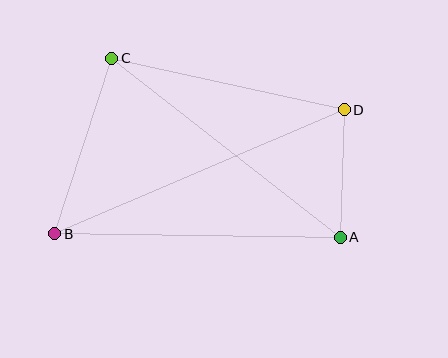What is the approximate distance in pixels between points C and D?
The distance between C and D is approximately 238 pixels.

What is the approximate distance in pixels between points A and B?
The distance between A and B is approximately 285 pixels.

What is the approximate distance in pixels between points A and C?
The distance between A and C is approximately 290 pixels.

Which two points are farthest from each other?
Points B and D are farthest from each other.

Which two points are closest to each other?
Points A and D are closest to each other.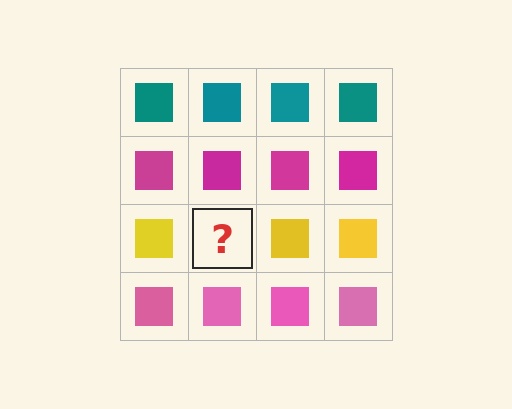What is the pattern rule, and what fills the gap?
The rule is that each row has a consistent color. The gap should be filled with a yellow square.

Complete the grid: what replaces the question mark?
The question mark should be replaced with a yellow square.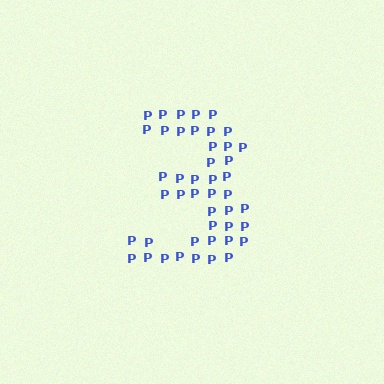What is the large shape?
The large shape is the digit 3.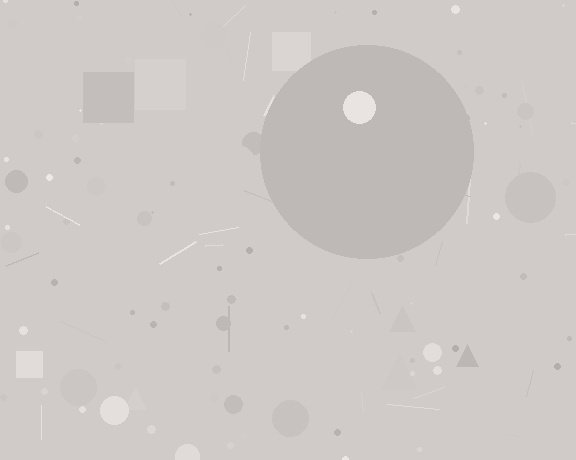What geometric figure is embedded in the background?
A circle is embedded in the background.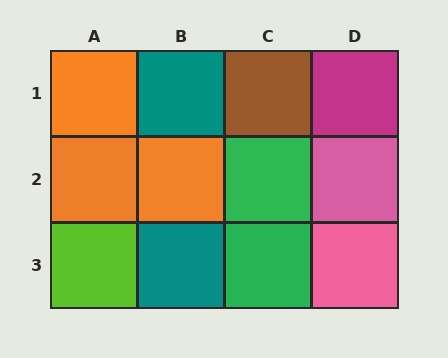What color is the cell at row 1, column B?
Teal.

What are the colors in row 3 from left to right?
Lime, teal, green, pink.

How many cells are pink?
2 cells are pink.